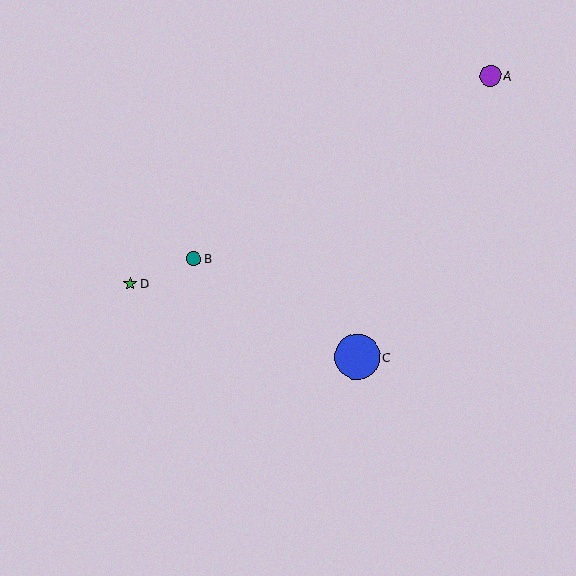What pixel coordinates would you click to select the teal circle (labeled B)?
Click at (194, 259) to select the teal circle B.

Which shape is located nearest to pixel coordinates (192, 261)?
The teal circle (labeled B) at (194, 259) is nearest to that location.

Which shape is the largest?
The blue circle (labeled C) is the largest.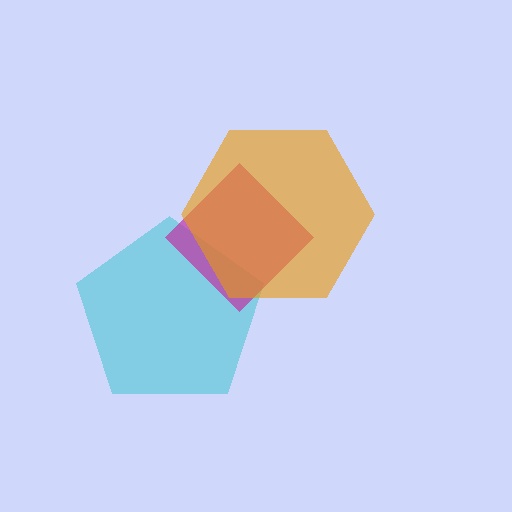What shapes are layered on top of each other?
The layered shapes are: a cyan pentagon, a magenta diamond, an orange hexagon.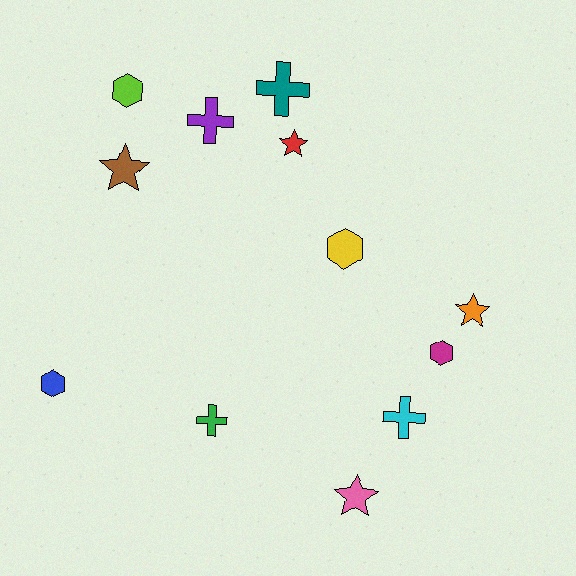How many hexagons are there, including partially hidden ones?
There are 4 hexagons.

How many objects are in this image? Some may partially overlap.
There are 12 objects.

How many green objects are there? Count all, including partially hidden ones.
There is 1 green object.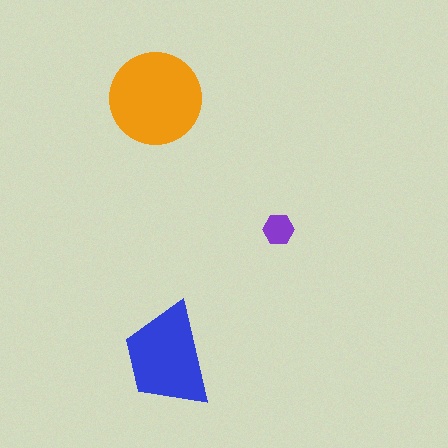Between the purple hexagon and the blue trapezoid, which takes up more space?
The blue trapezoid.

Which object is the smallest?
The purple hexagon.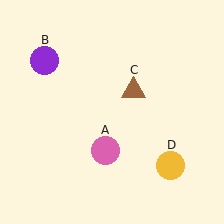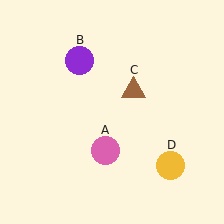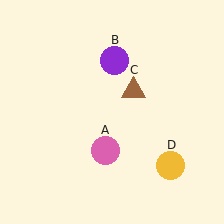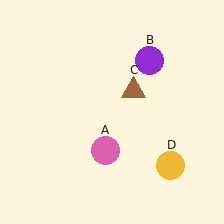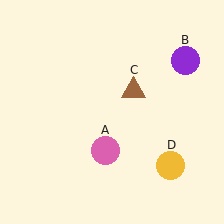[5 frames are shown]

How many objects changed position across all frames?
1 object changed position: purple circle (object B).